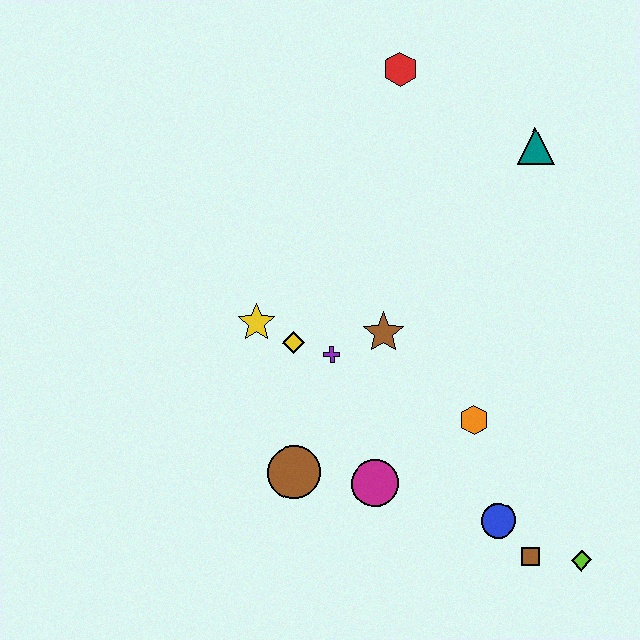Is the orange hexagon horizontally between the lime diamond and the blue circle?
No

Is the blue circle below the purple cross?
Yes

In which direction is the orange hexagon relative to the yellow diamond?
The orange hexagon is to the right of the yellow diamond.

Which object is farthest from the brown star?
The lime diamond is farthest from the brown star.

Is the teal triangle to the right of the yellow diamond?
Yes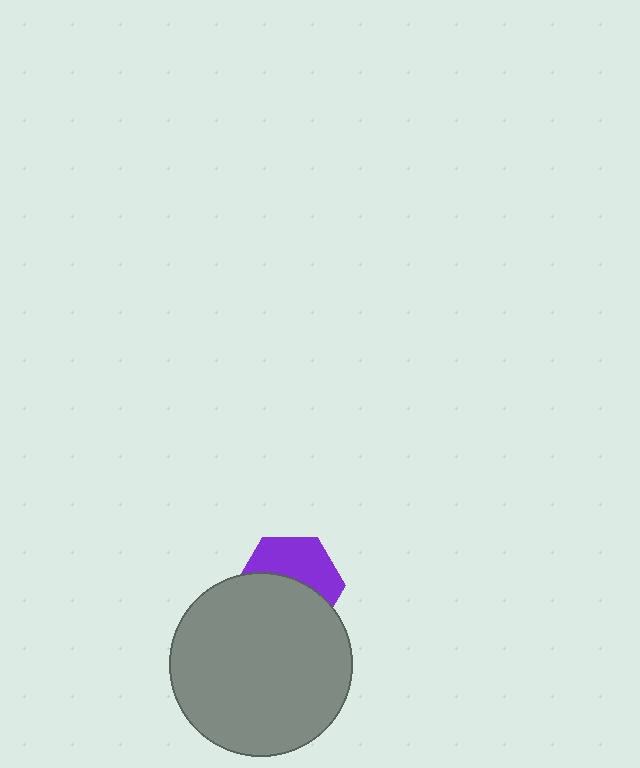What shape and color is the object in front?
The object in front is a gray circle.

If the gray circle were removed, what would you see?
You would see the complete purple hexagon.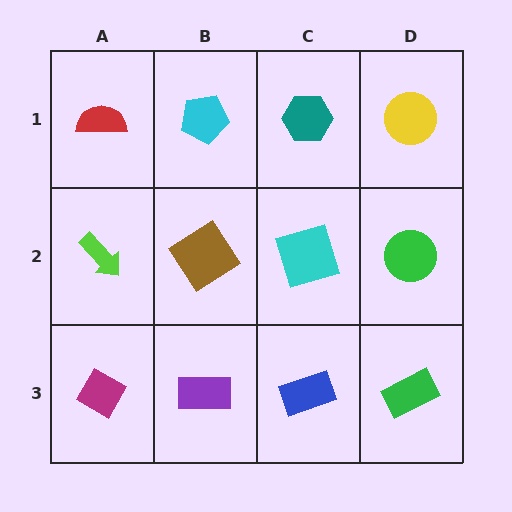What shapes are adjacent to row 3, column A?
A lime arrow (row 2, column A), a purple rectangle (row 3, column B).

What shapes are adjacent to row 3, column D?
A green circle (row 2, column D), a blue rectangle (row 3, column C).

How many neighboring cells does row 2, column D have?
3.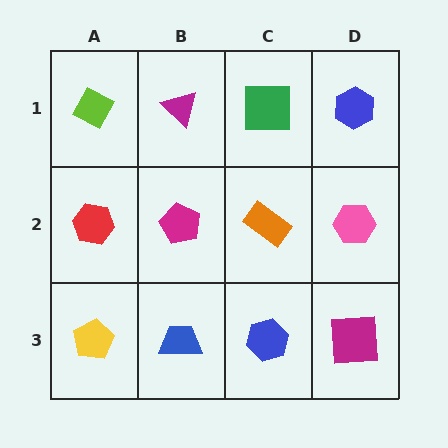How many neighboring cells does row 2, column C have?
4.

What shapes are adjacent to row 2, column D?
A blue hexagon (row 1, column D), a magenta square (row 3, column D), an orange rectangle (row 2, column C).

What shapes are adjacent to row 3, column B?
A magenta pentagon (row 2, column B), a yellow pentagon (row 3, column A), a blue hexagon (row 3, column C).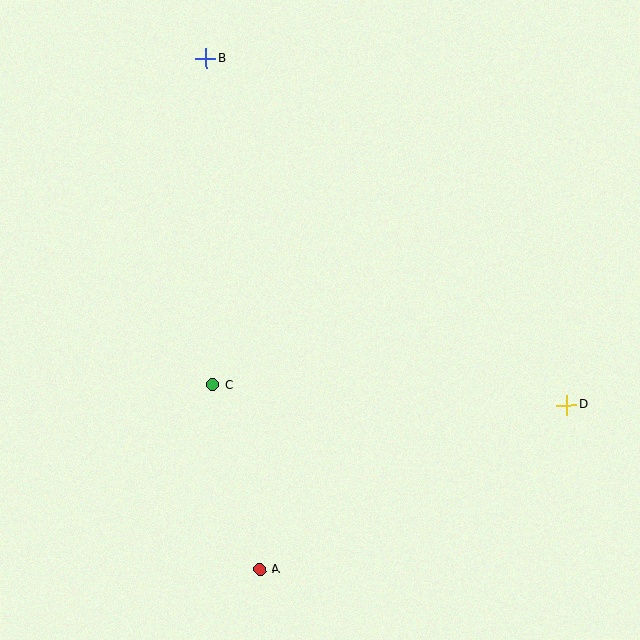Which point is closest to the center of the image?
Point C at (213, 385) is closest to the center.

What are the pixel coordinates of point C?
Point C is at (213, 385).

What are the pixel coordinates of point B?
Point B is at (206, 58).